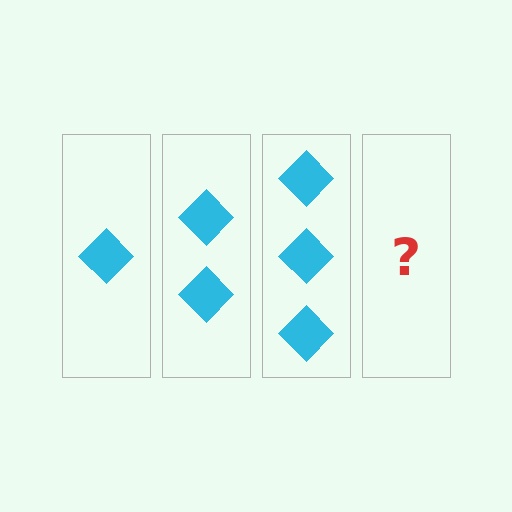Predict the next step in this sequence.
The next step is 4 diamonds.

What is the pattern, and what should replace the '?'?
The pattern is that each step adds one more diamond. The '?' should be 4 diamonds.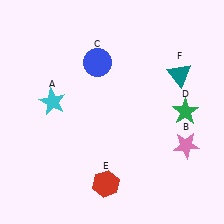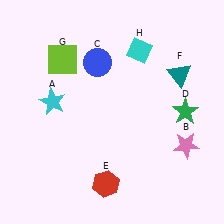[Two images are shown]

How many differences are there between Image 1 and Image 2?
There are 2 differences between the two images.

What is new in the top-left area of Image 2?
A lime square (G) was added in the top-left area of Image 2.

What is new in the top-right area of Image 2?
A cyan diamond (H) was added in the top-right area of Image 2.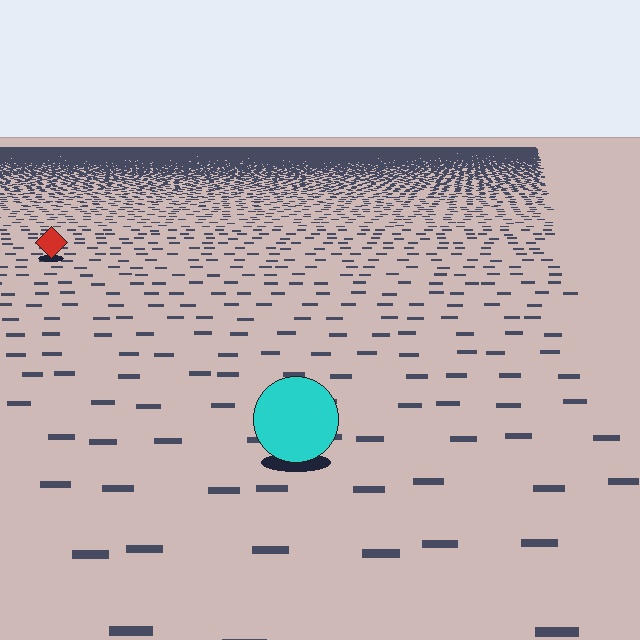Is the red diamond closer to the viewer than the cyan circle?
No. The cyan circle is closer — you can tell from the texture gradient: the ground texture is coarser near it.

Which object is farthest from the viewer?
The red diamond is farthest from the viewer. It appears smaller and the ground texture around it is denser.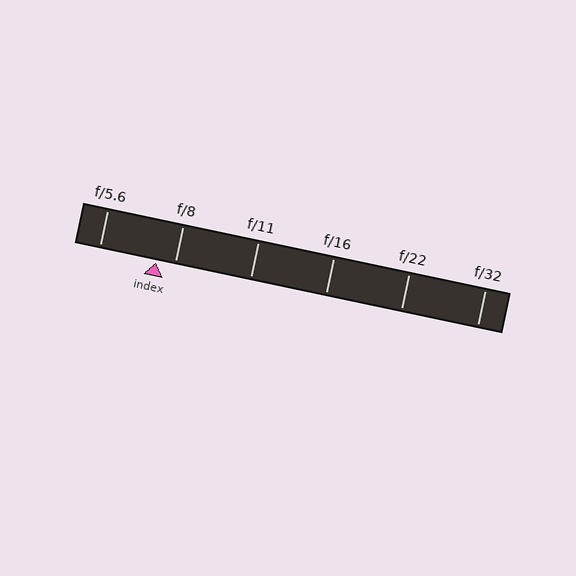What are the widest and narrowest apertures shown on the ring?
The widest aperture shown is f/5.6 and the narrowest is f/32.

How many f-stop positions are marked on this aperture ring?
There are 6 f-stop positions marked.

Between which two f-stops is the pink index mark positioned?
The index mark is between f/5.6 and f/8.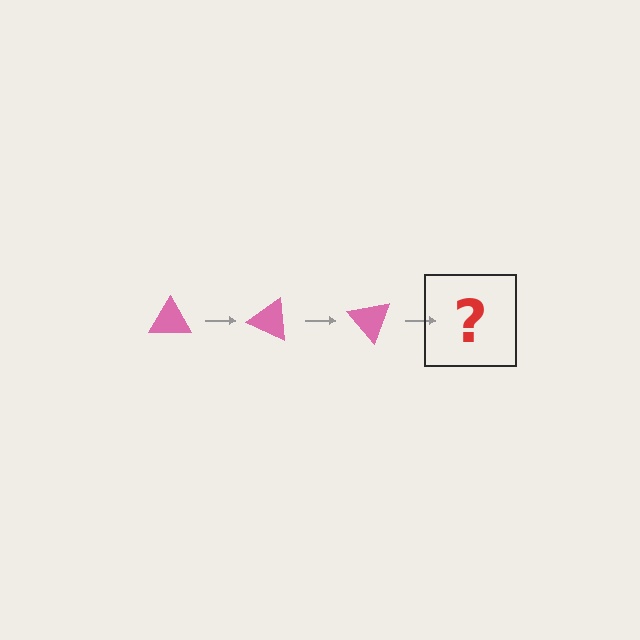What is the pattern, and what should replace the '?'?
The pattern is that the triangle rotates 25 degrees each step. The '?' should be a pink triangle rotated 75 degrees.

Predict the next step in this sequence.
The next step is a pink triangle rotated 75 degrees.